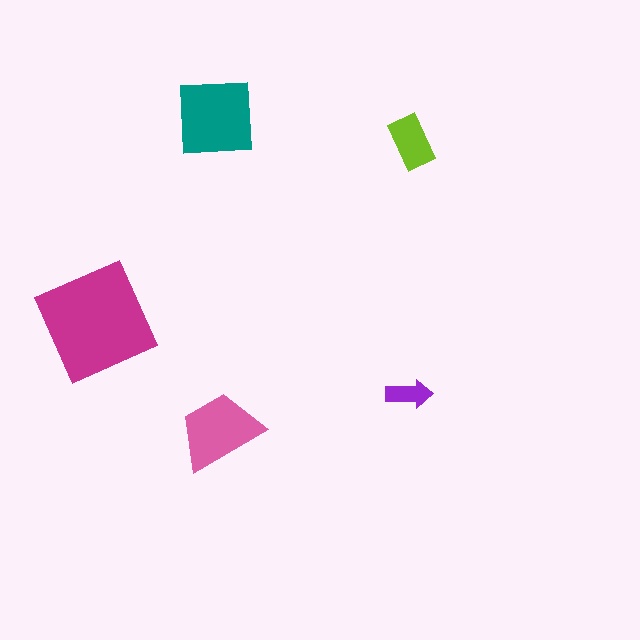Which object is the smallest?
The purple arrow.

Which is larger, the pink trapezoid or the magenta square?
The magenta square.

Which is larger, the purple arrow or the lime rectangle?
The lime rectangle.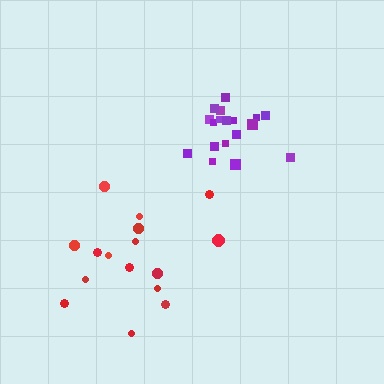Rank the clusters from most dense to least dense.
purple, red.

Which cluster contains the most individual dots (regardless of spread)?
Purple (18).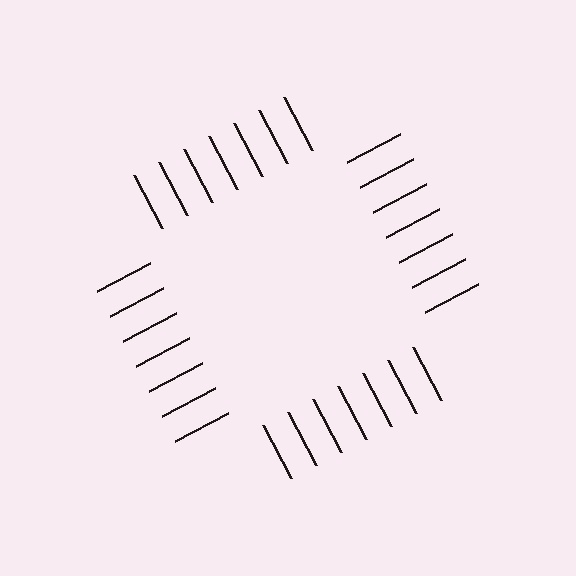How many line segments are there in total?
28 — 7 along each of the 4 edges.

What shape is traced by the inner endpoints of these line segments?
An illusory square — the line segments terminate on its edges but no continuous stroke is drawn.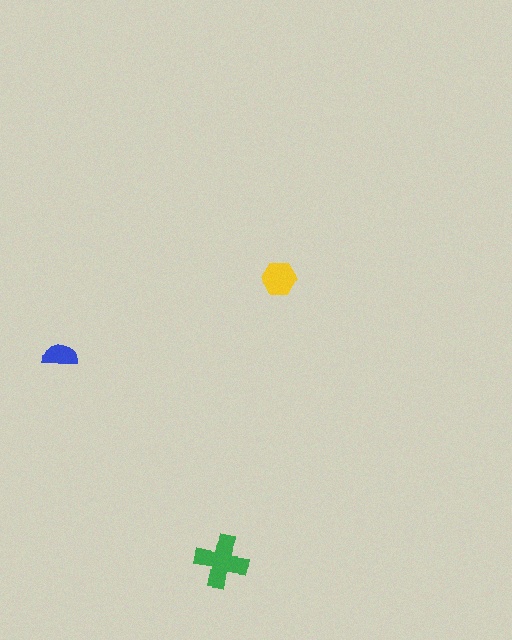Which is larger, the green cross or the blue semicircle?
The green cross.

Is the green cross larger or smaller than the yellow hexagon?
Larger.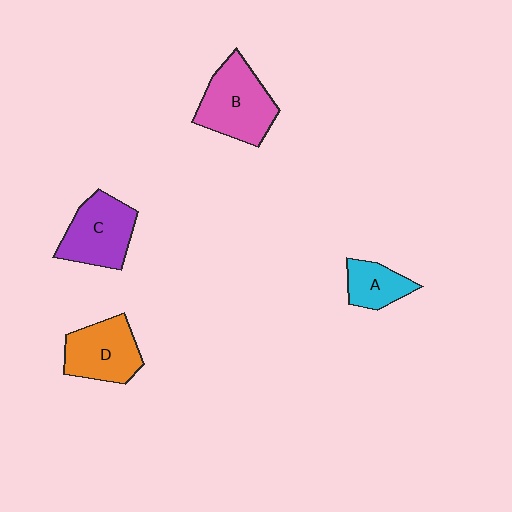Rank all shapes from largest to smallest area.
From largest to smallest: B (pink), C (purple), D (orange), A (cyan).